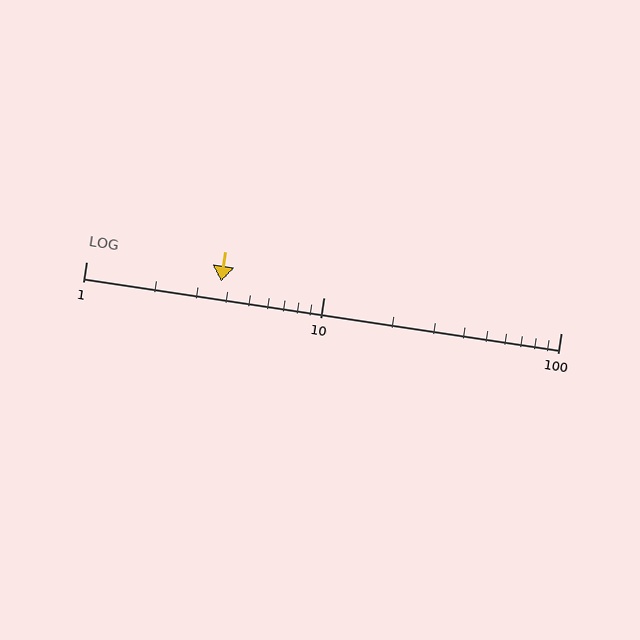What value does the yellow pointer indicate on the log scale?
The pointer indicates approximately 3.7.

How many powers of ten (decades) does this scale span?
The scale spans 2 decades, from 1 to 100.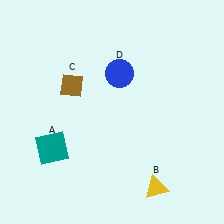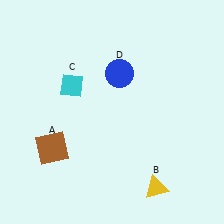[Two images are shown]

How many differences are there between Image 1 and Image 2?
There are 2 differences between the two images.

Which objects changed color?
A changed from teal to brown. C changed from brown to cyan.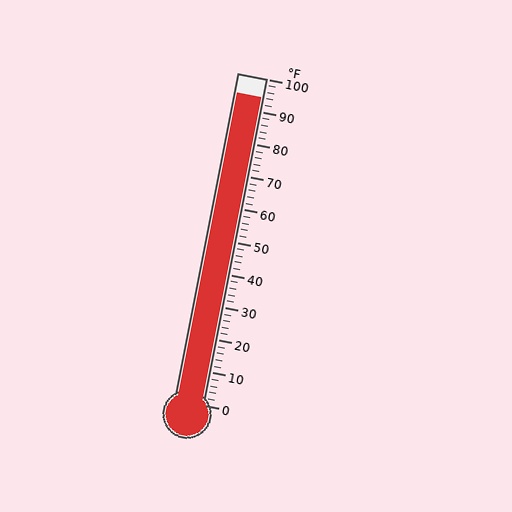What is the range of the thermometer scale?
The thermometer scale ranges from 0°F to 100°F.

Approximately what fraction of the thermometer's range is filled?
The thermometer is filled to approximately 95% of its range.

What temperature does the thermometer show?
The thermometer shows approximately 94°F.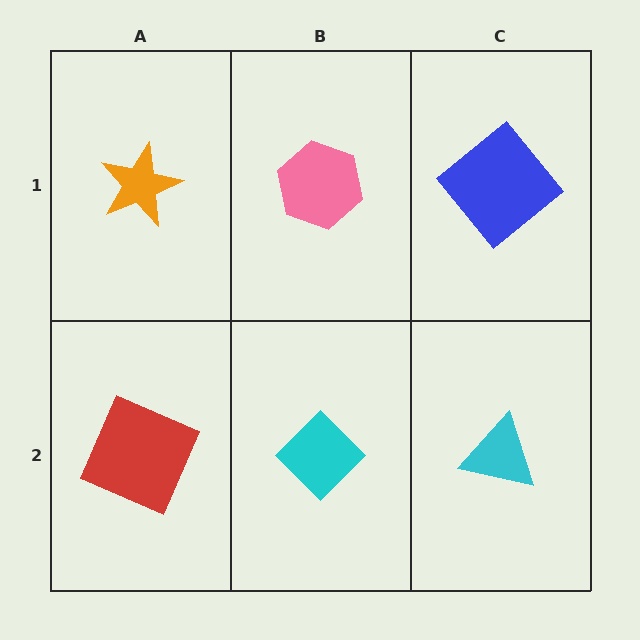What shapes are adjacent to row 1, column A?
A red square (row 2, column A), a pink hexagon (row 1, column B).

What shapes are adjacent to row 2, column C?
A blue diamond (row 1, column C), a cyan diamond (row 2, column B).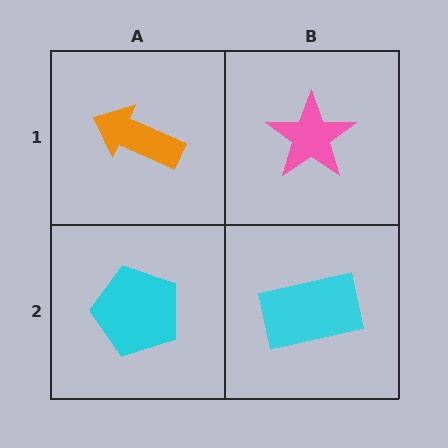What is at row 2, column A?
A cyan pentagon.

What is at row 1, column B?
A pink star.